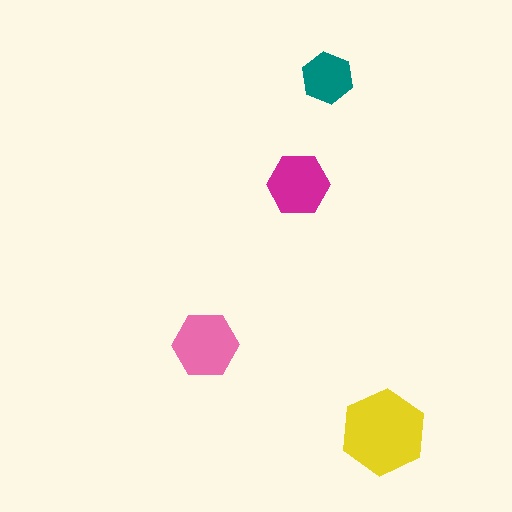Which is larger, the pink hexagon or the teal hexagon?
The pink one.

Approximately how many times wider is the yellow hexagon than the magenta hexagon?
About 1.5 times wider.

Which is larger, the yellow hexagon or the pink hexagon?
The yellow one.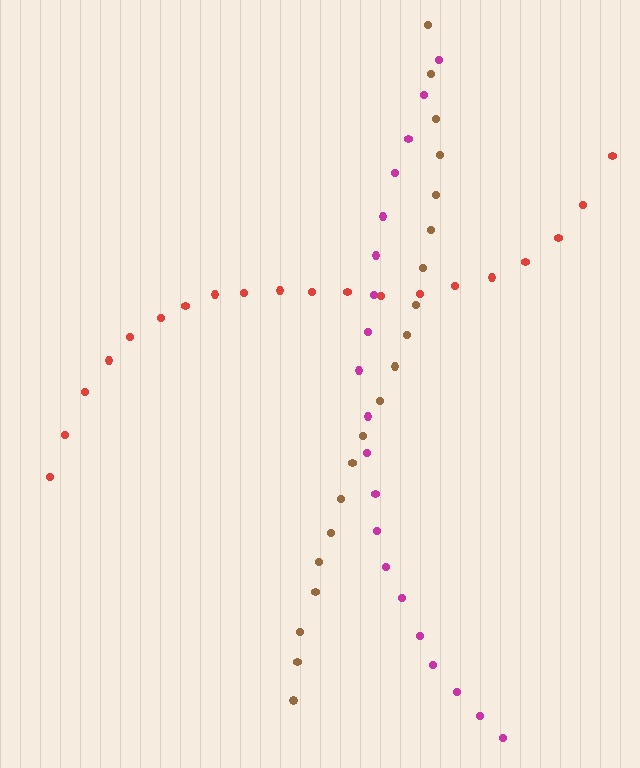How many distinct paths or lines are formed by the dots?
There are 3 distinct paths.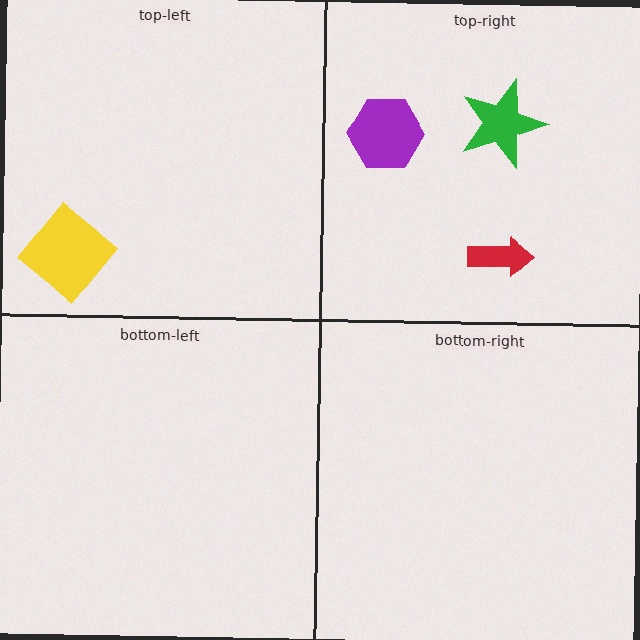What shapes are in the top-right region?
The red arrow, the green star, the purple hexagon.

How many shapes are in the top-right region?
3.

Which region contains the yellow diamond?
The top-left region.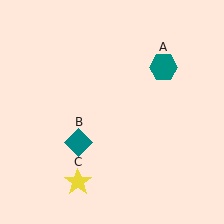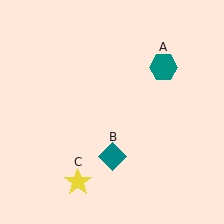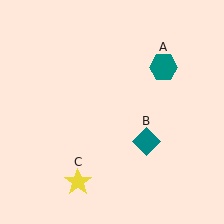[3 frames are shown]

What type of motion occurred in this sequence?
The teal diamond (object B) rotated counterclockwise around the center of the scene.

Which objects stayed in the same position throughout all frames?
Teal hexagon (object A) and yellow star (object C) remained stationary.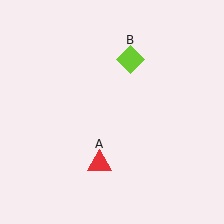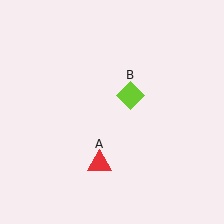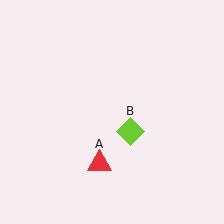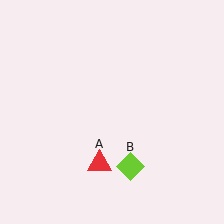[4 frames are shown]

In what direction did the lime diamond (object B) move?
The lime diamond (object B) moved down.